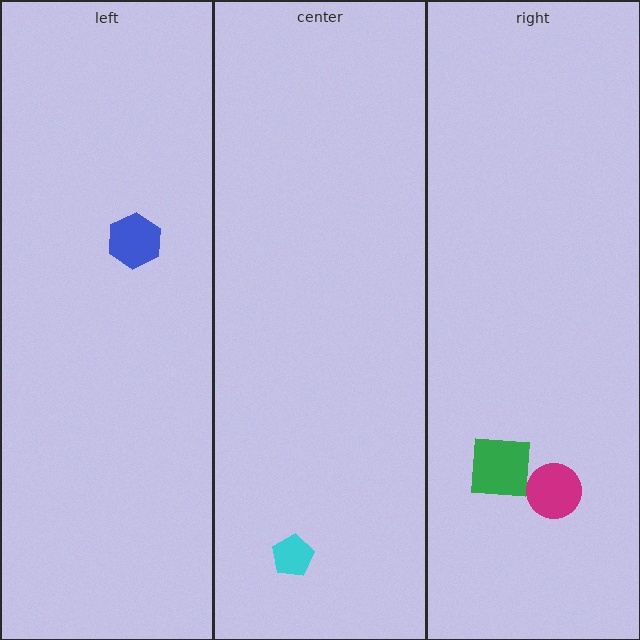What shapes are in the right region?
The green square, the magenta circle.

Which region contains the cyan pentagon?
The center region.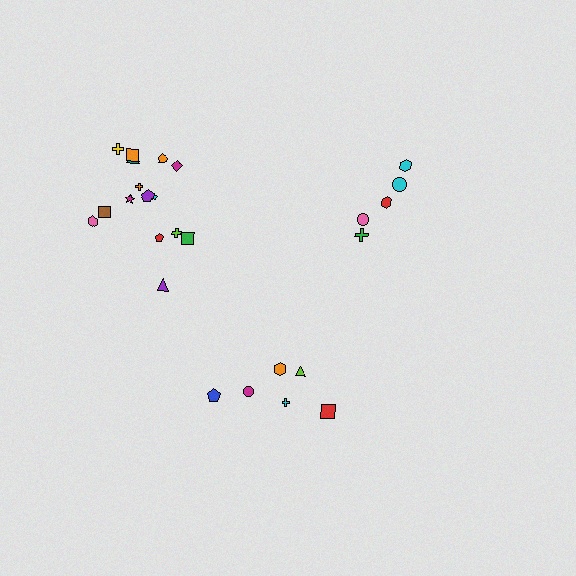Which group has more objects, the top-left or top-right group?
The top-left group.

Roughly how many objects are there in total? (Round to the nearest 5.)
Roughly 25 objects in total.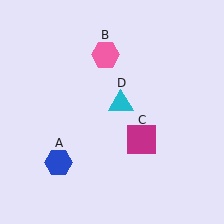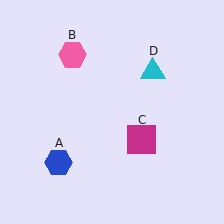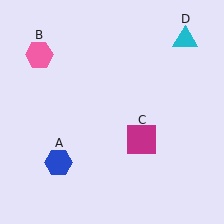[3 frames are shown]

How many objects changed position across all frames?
2 objects changed position: pink hexagon (object B), cyan triangle (object D).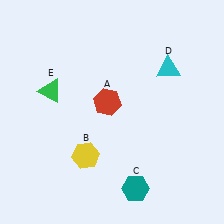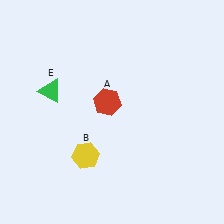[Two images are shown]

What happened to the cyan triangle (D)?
The cyan triangle (D) was removed in Image 2. It was in the top-right area of Image 1.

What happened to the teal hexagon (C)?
The teal hexagon (C) was removed in Image 2. It was in the bottom-right area of Image 1.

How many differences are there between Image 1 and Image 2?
There are 2 differences between the two images.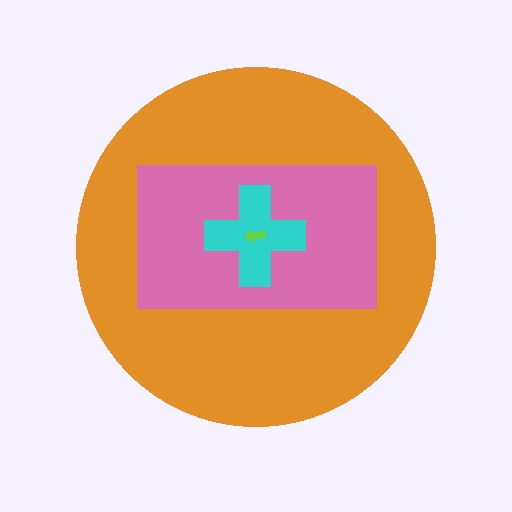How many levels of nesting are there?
4.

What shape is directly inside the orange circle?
The pink rectangle.